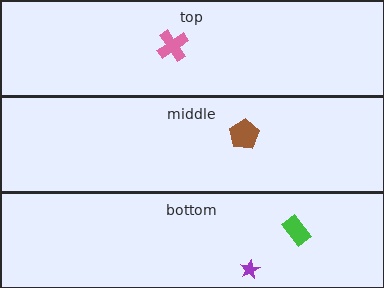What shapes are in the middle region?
The brown pentagon.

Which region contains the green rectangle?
The bottom region.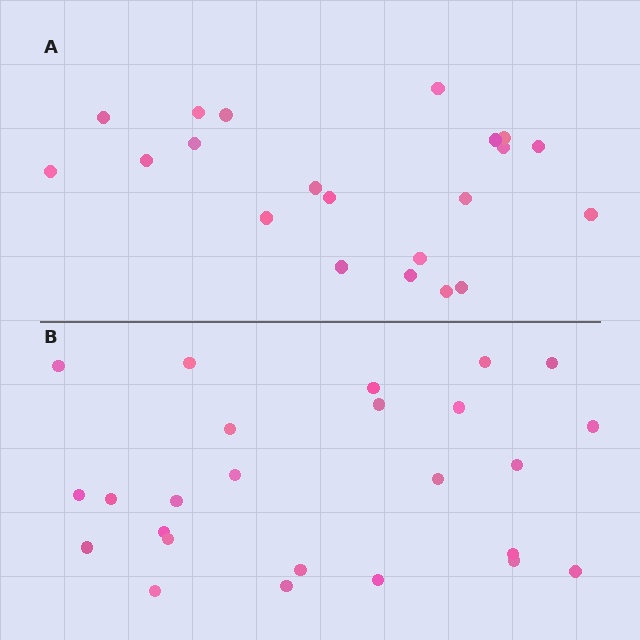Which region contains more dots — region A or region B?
Region B (the bottom region) has more dots.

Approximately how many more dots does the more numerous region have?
Region B has about 4 more dots than region A.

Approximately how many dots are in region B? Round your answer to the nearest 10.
About 20 dots. (The exact count is 25, which rounds to 20.)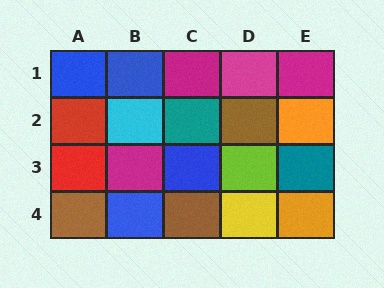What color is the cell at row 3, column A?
Red.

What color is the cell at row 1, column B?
Blue.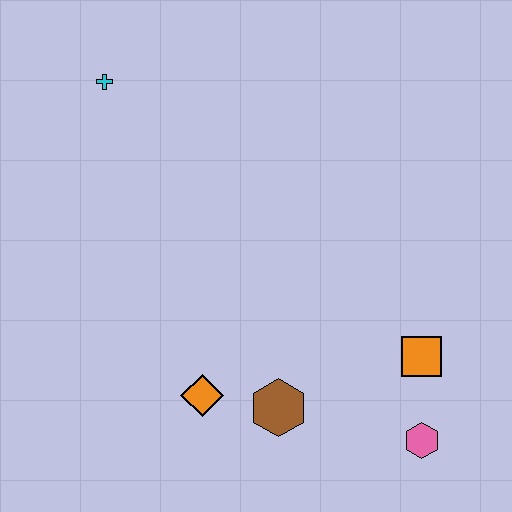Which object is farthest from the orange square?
The cyan cross is farthest from the orange square.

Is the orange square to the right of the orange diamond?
Yes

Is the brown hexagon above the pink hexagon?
Yes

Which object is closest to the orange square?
The pink hexagon is closest to the orange square.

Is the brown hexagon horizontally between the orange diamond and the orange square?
Yes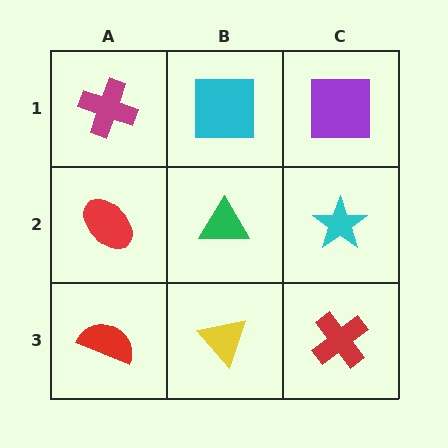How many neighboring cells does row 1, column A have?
2.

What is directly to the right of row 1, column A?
A cyan square.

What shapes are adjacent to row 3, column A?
A red ellipse (row 2, column A), a yellow triangle (row 3, column B).